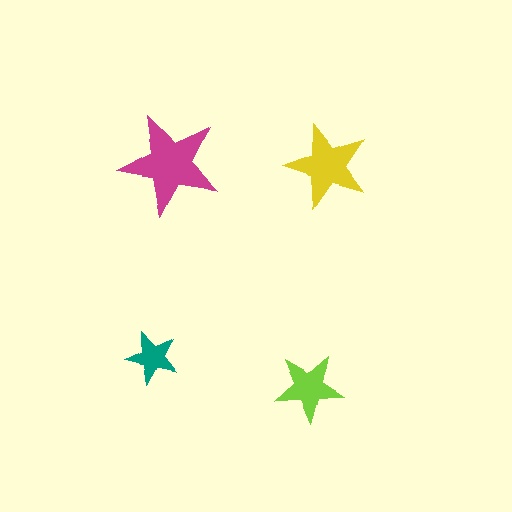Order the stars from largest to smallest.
the magenta one, the yellow one, the lime one, the teal one.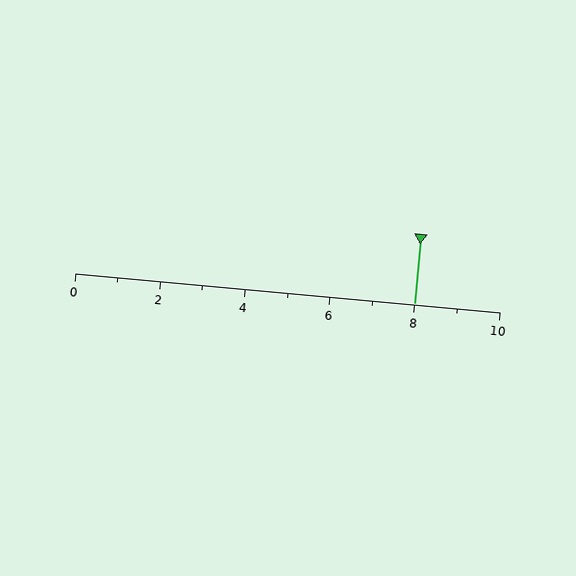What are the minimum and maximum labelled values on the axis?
The axis runs from 0 to 10.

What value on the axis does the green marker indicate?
The marker indicates approximately 8.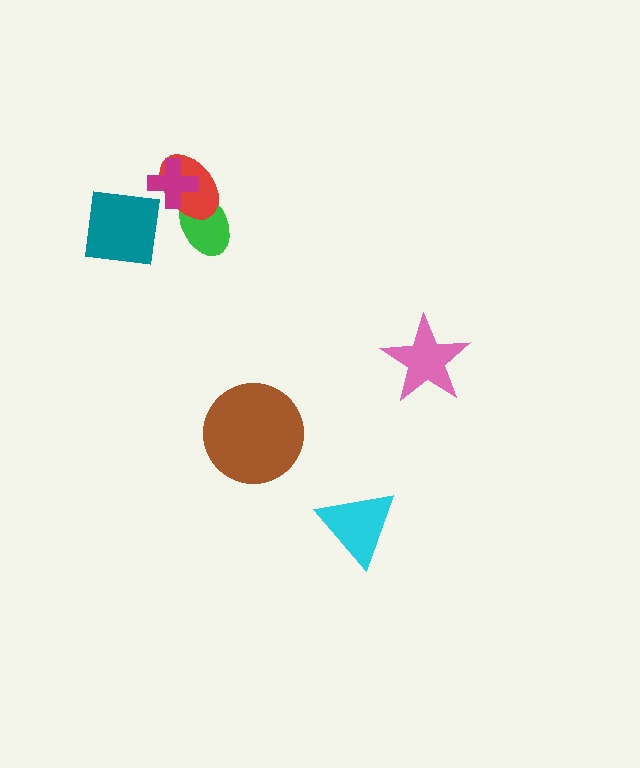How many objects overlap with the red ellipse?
2 objects overlap with the red ellipse.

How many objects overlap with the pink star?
0 objects overlap with the pink star.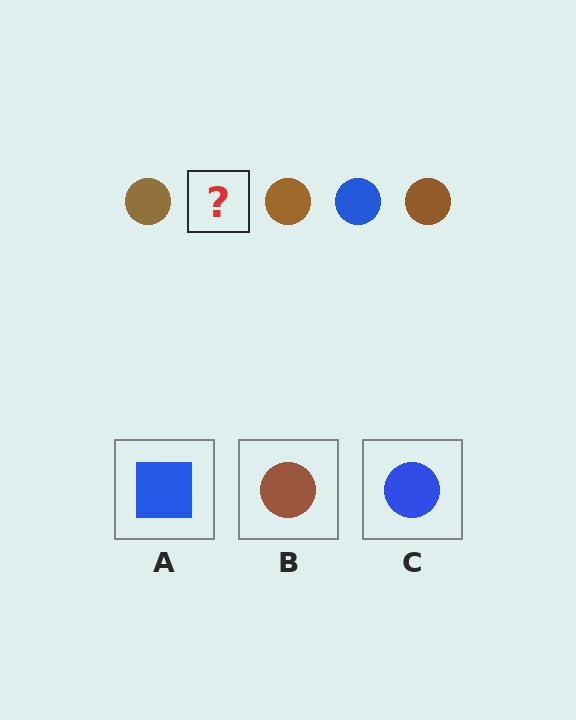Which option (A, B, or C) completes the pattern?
C.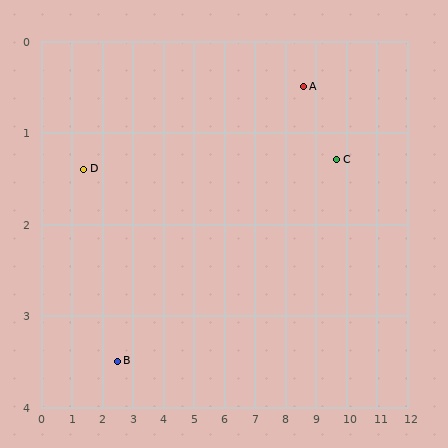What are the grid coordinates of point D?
Point D is at approximately (1.4, 1.4).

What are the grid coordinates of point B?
Point B is at approximately (2.5, 3.5).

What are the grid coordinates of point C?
Point C is at approximately (9.7, 1.3).